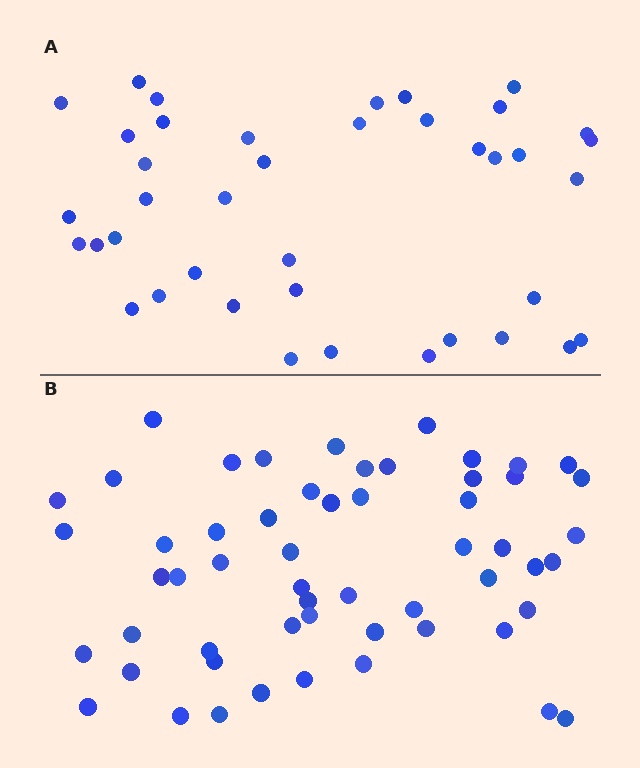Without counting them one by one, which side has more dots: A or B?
Region B (the bottom region) has more dots.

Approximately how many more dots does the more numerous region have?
Region B has approximately 15 more dots than region A.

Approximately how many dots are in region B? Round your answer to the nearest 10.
About 60 dots. (The exact count is 56, which rounds to 60.)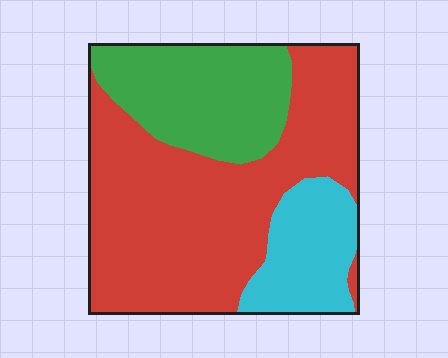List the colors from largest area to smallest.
From largest to smallest: red, green, cyan.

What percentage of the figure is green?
Green covers about 25% of the figure.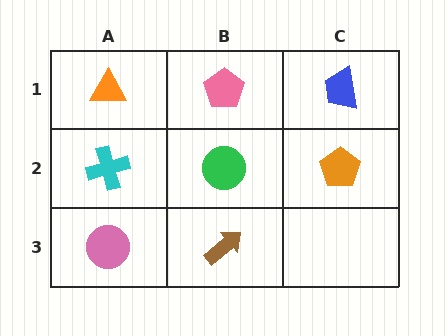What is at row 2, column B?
A green circle.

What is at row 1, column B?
A pink pentagon.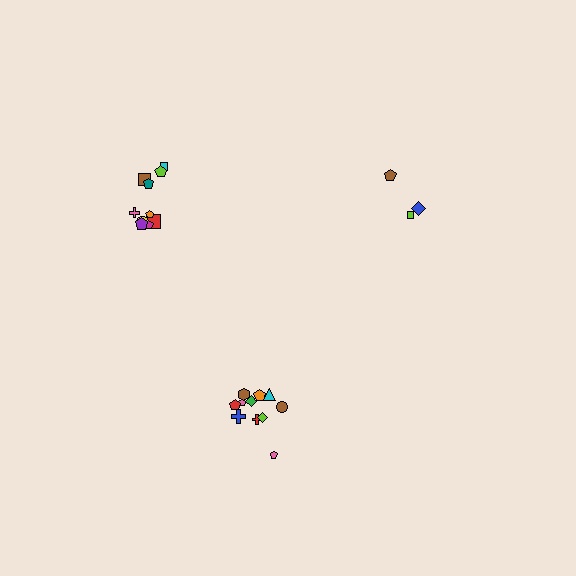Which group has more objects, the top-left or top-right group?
The top-left group.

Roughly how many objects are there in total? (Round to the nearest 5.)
Roughly 25 objects in total.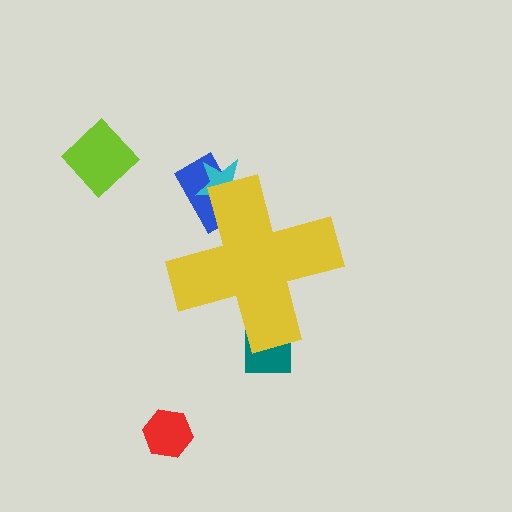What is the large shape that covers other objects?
A yellow cross.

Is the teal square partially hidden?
Yes, the teal square is partially hidden behind the yellow cross.